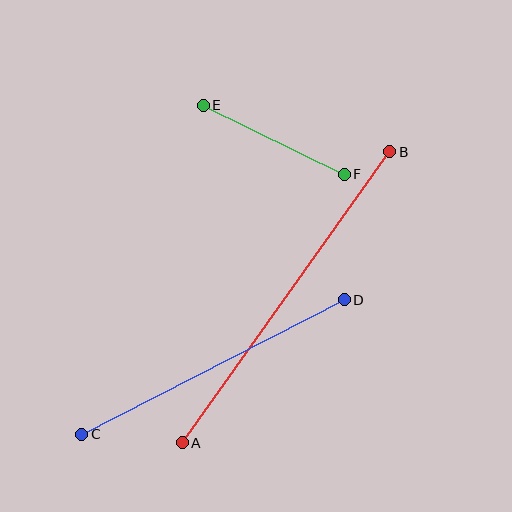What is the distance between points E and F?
The distance is approximately 157 pixels.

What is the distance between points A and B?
The distance is approximately 357 pixels.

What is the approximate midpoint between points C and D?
The midpoint is at approximately (213, 367) pixels.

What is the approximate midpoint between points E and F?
The midpoint is at approximately (274, 140) pixels.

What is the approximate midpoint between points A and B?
The midpoint is at approximately (286, 297) pixels.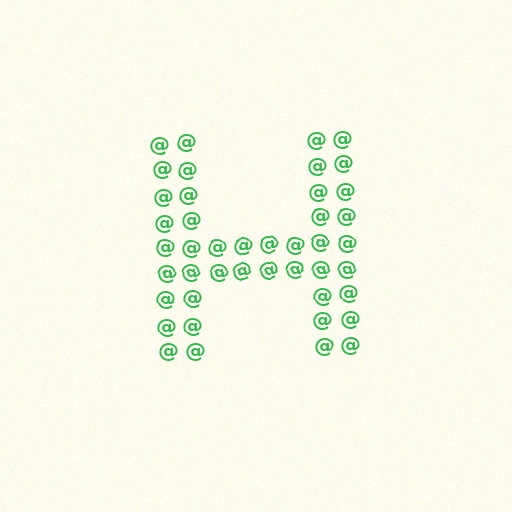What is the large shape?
The large shape is the letter H.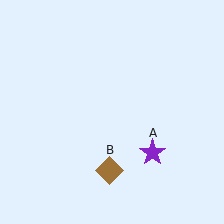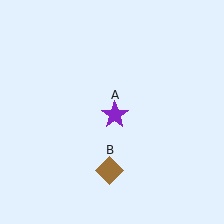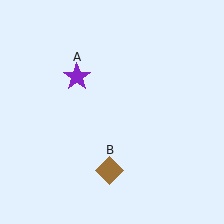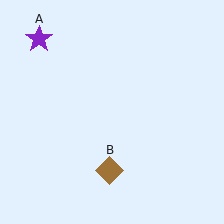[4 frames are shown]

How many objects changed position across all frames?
1 object changed position: purple star (object A).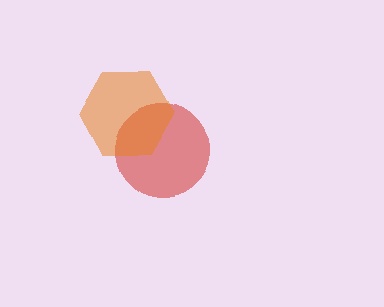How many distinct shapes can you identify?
There are 2 distinct shapes: a red circle, an orange hexagon.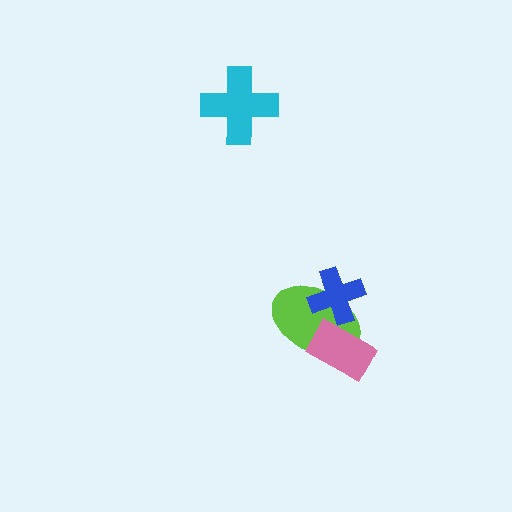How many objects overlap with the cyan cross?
0 objects overlap with the cyan cross.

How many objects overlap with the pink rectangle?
1 object overlaps with the pink rectangle.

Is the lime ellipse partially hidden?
Yes, it is partially covered by another shape.